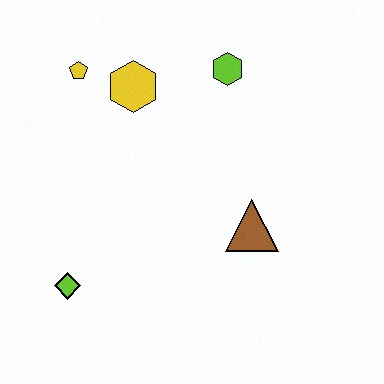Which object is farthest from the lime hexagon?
The lime diamond is farthest from the lime hexagon.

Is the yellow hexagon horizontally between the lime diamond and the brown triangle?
Yes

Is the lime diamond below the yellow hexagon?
Yes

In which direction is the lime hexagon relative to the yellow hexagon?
The lime hexagon is to the right of the yellow hexagon.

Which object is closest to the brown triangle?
The lime hexagon is closest to the brown triangle.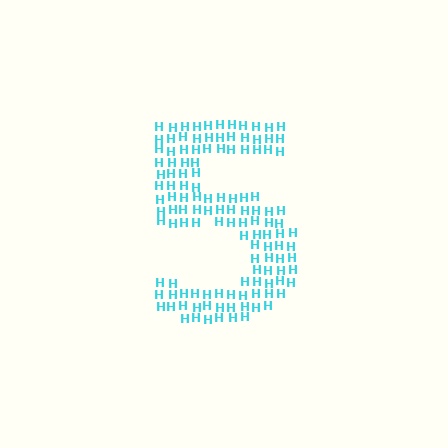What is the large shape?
The large shape is the digit 5.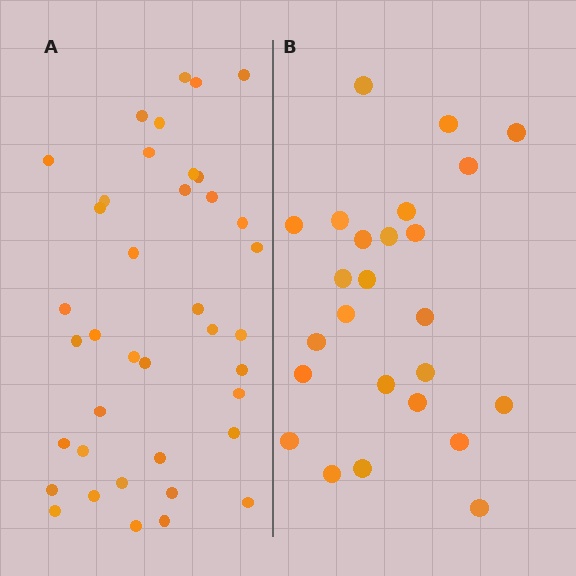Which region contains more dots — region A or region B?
Region A (the left region) has more dots.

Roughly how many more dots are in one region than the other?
Region A has approximately 15 more dots than region B.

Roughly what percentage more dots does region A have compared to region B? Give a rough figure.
About 55% more.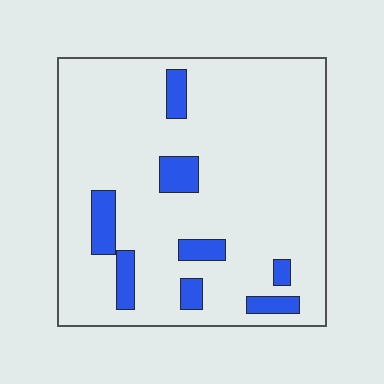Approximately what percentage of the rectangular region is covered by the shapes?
Approximately 10%.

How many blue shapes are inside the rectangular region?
8.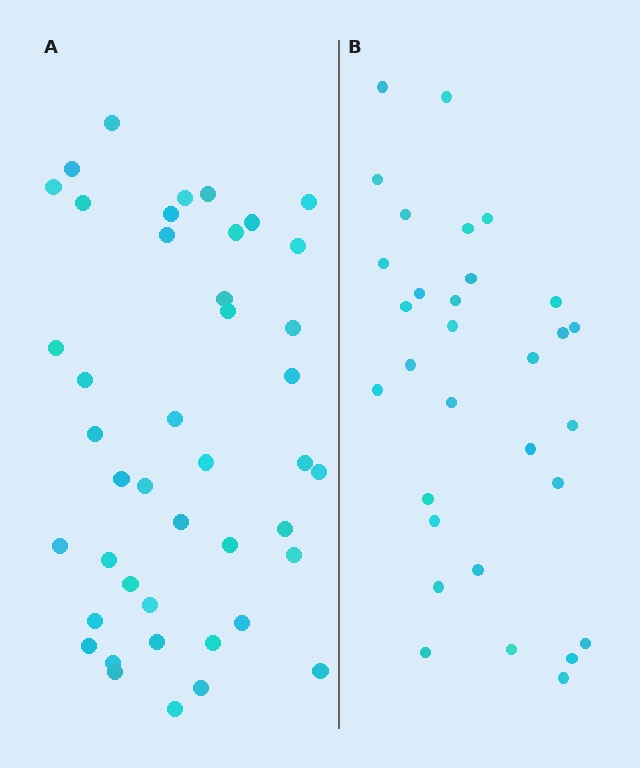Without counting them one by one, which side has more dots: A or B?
Region A (the left region) has more dots.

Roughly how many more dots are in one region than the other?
Region A has roughly 12 or so more dots than region B.